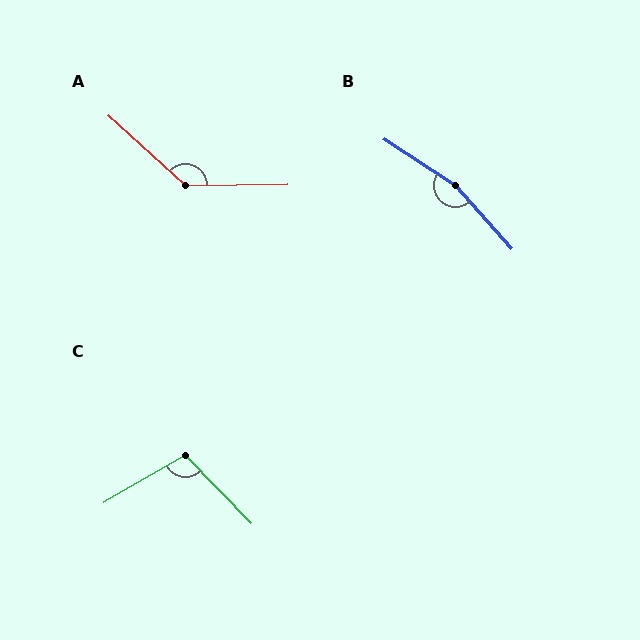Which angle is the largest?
B, at approximately 165 degrees.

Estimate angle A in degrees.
Approximately 137 degrees.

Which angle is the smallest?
C, at approximately 104 degrees.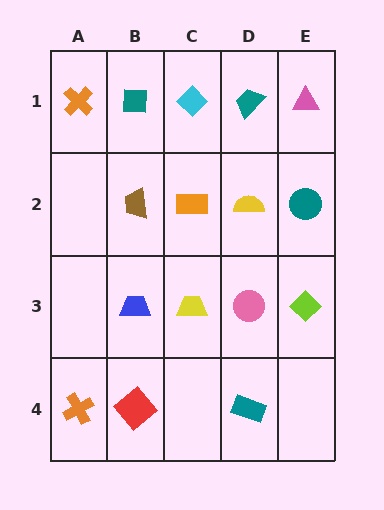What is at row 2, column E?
A teal circle.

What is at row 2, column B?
A brown trapezoid.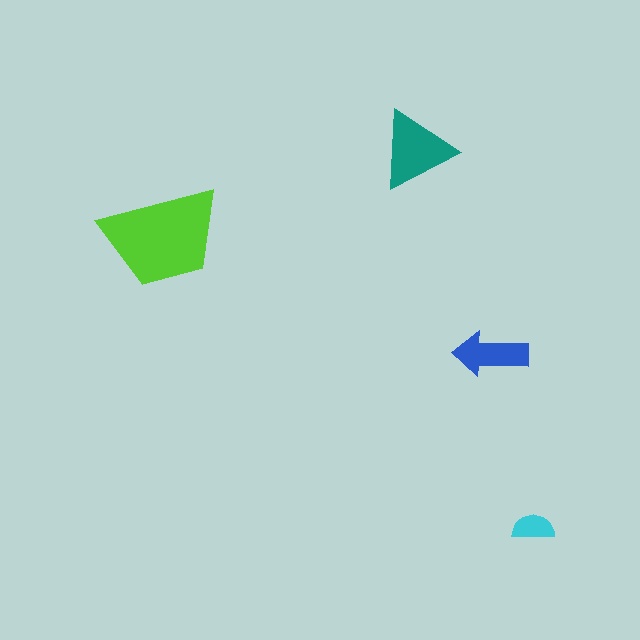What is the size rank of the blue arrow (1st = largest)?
3rd.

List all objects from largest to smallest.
The lime trapezoid, the teal triangle, the blue arrow, the cyan semicircle.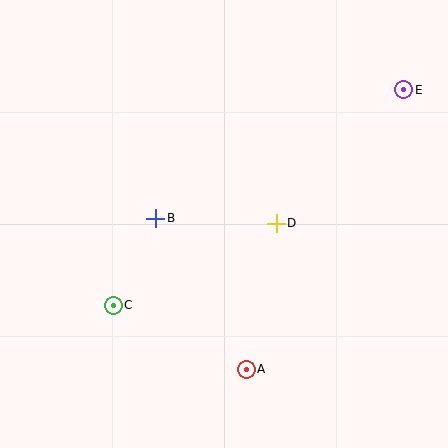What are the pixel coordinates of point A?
Point A is at (246, 369).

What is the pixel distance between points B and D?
The distance between B and D is 121 pixels.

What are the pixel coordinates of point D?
Point D is at (276, 223).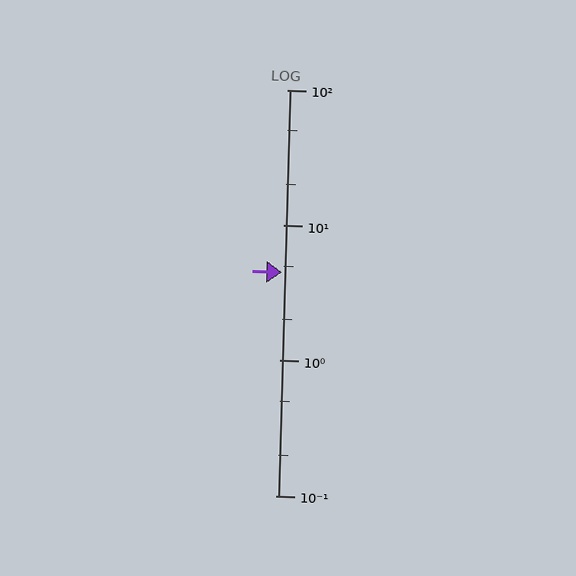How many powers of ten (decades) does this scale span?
The scale spans 3 decades, from 0.1 to 100.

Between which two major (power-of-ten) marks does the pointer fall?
The pointer is between 1 and 10.